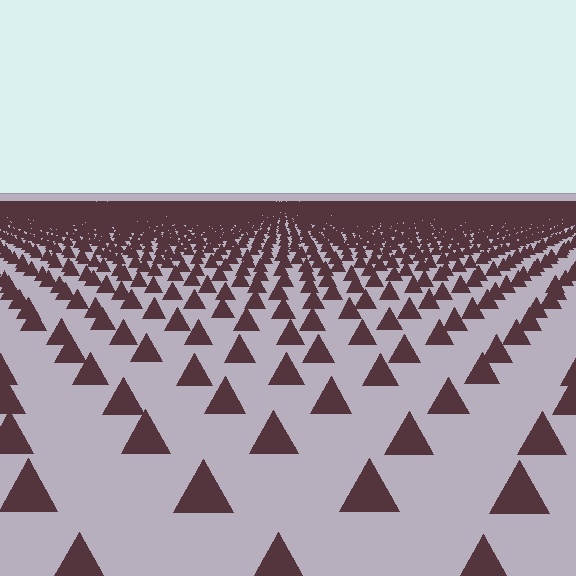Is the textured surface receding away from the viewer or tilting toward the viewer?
The surface is receding away from the viewer. Texture elements get smaller and denser toward the top.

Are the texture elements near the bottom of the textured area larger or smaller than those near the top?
Larger. Near the bottom, elements are closer to the viewer and appear at a bigger on-screen size.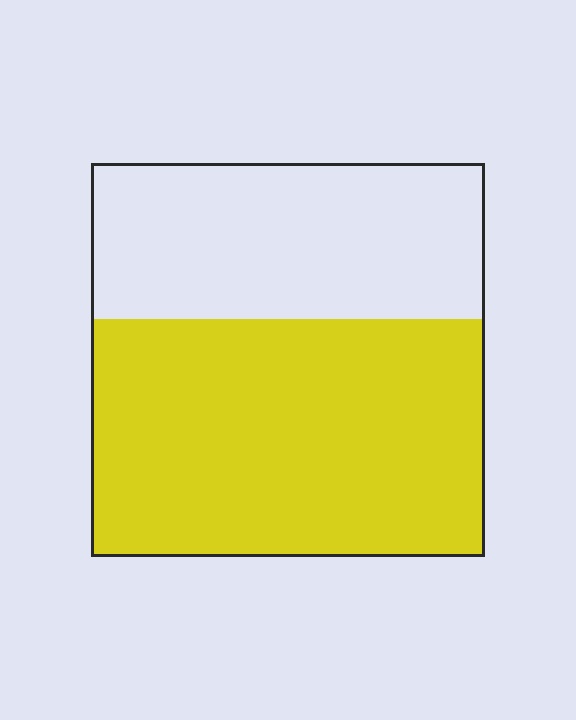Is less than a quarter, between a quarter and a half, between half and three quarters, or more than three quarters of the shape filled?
Between half and three quarters.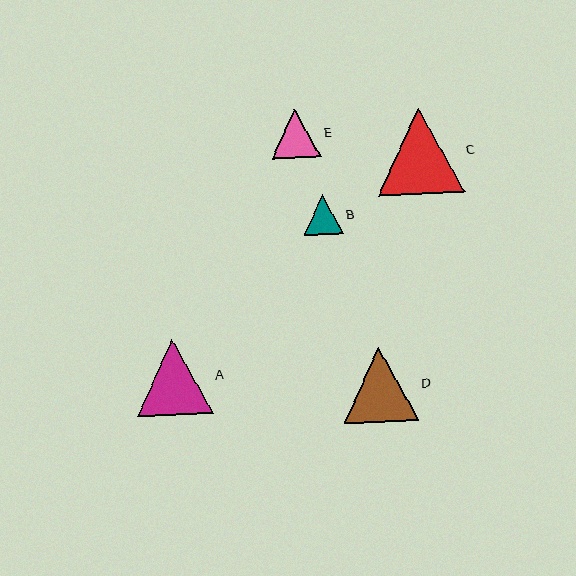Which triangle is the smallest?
Triangle B is the smallest with a size of approximately 40 pixels.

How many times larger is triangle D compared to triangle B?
Triangle D is approximately 1.9 times the size of triangle B.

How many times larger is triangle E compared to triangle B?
Triangle E is approximately 1.2 times the size of triangle B.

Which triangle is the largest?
Triangle C is the largest with a size of approximately 86 pixels.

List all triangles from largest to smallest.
From largest to smallest: C, A, D, E, B.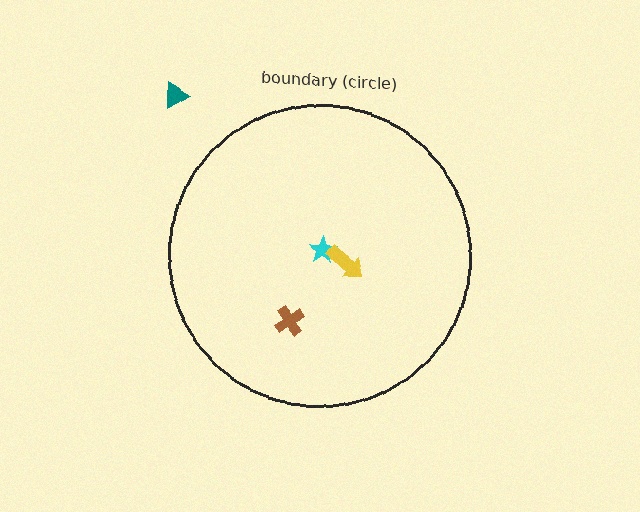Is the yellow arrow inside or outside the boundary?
Inside.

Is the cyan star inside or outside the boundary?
Inside.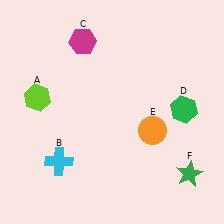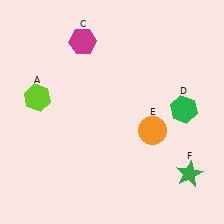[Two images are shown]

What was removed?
The cyan cross (B) was removed in Image 2.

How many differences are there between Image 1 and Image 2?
There is 1 difference between the two images.